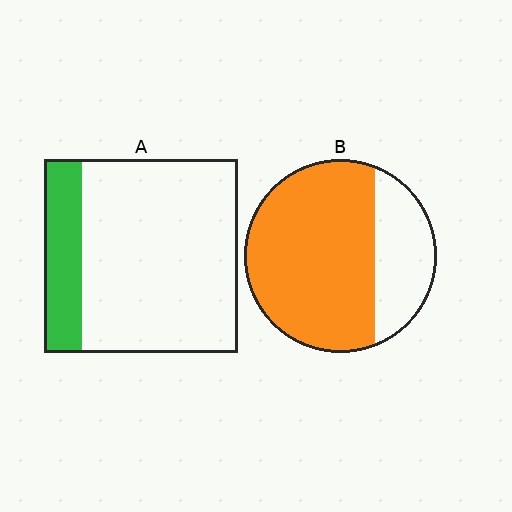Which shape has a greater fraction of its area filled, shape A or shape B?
Shape B.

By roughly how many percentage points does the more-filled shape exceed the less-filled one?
By roughly 55 percentage points (B over A).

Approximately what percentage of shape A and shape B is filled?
A is approximately 20% and B is approximately 70%.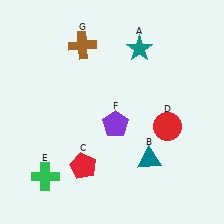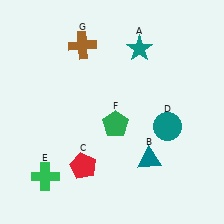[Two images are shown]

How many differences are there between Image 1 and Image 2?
There are 2 differences between the two images.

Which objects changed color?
D changed from red to teal. F changed from purple to green.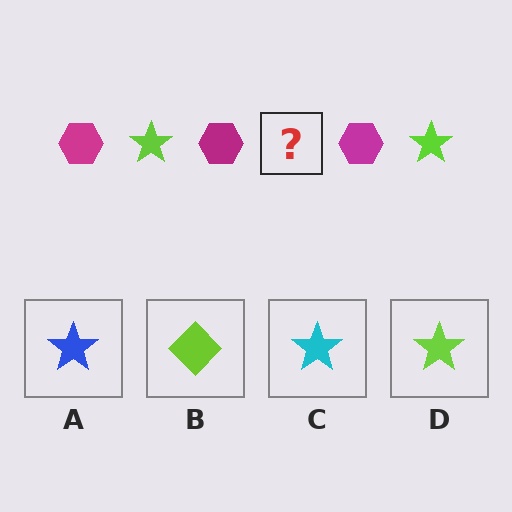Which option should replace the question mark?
Option D.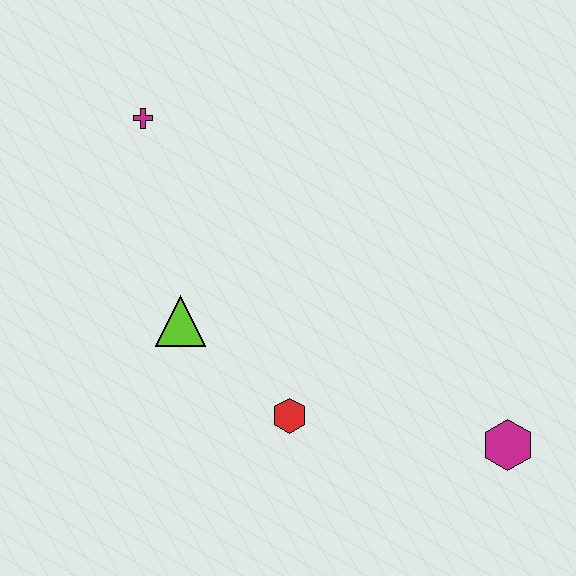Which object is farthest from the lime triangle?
The magenta hexagon is farthest from the lime triangle.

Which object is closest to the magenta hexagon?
The red hexagon is closest to the magenta hexagon.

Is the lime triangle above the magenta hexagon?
Yes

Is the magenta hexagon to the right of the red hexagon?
Yes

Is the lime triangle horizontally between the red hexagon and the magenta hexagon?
No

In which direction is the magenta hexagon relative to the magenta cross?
The magenta hexagon is to the right of the magenta cross.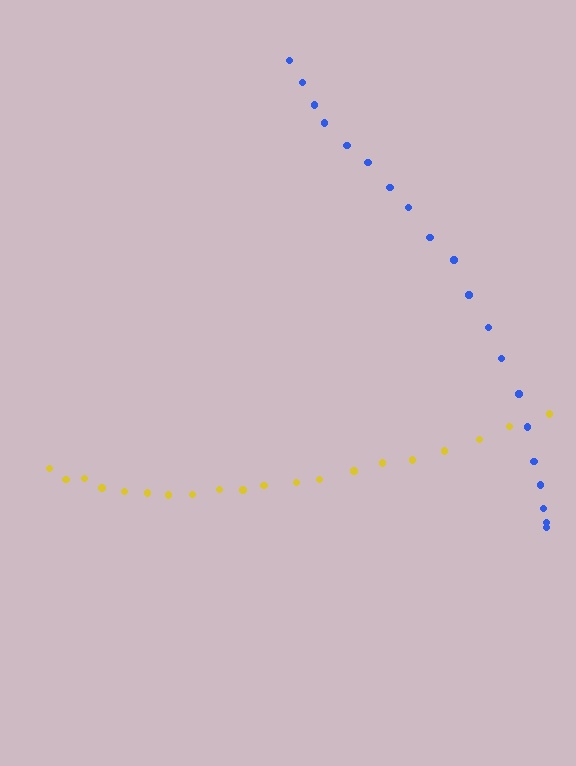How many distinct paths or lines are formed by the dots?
There are 2 distinct paths.